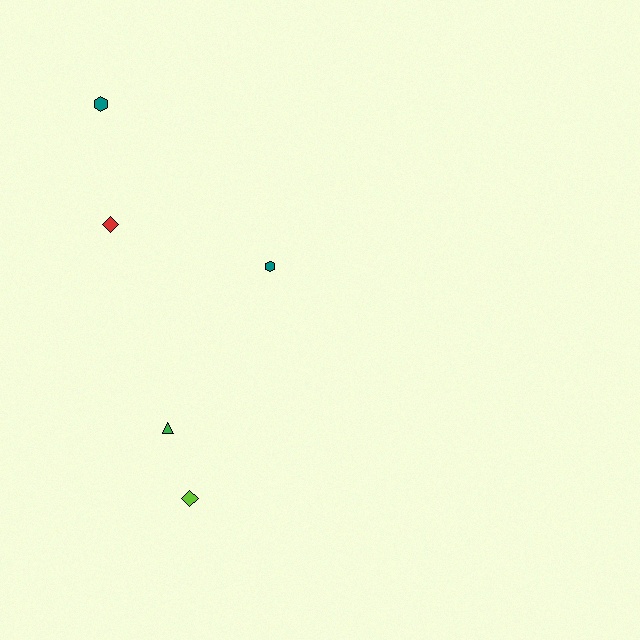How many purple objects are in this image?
There are no purple objects.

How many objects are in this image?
There are 5 objects.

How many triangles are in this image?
There is 1 triangle.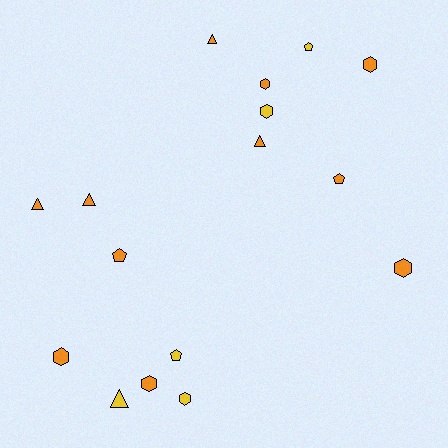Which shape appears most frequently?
Hexagon, with 7 objects.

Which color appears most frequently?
Orange, with 11 objects.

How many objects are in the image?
There are 16 objects.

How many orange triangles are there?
There are 4 orange triangles.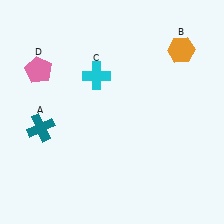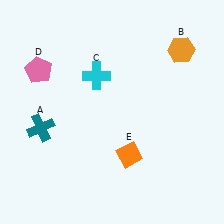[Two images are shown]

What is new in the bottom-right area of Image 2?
An orange diamond (E) was added in the bottom-right area of Image 2.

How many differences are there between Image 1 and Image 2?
There is 1 difference between the two images.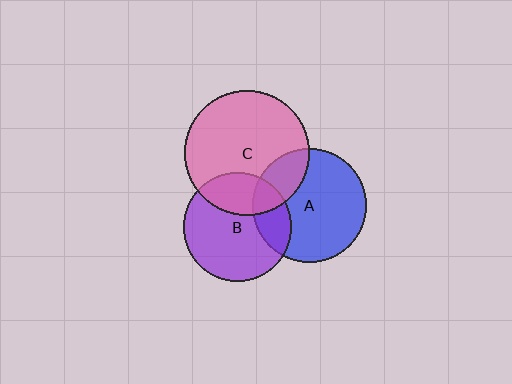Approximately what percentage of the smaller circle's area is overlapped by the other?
Approximately 25%.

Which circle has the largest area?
Circle C (pink).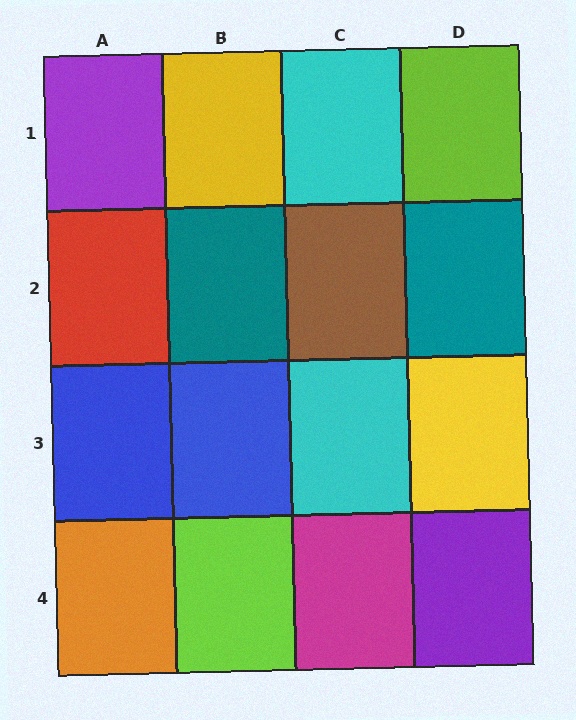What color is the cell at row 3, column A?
Blue.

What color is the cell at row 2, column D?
Teal.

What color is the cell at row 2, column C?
Brown.